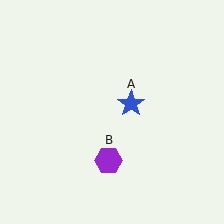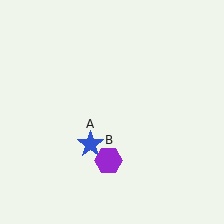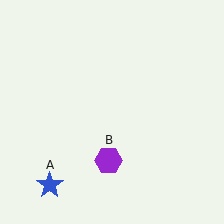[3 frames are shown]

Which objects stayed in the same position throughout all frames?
Purple hexagon (object B) remained stationary.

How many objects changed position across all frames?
1 object changed position: blue star (object A).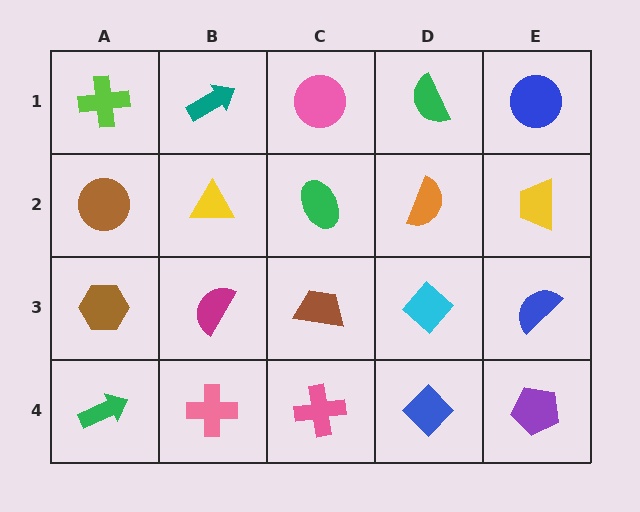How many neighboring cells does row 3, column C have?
4.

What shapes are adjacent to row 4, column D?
A cyan diamond (row 3, column D), a pink cross (row 4, column C), a purple pentagon (row 4, column E).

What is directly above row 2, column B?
A teal arrow.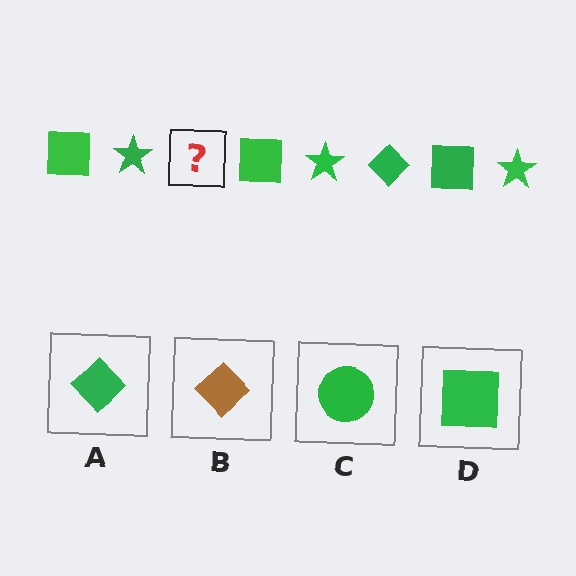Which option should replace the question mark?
Option A.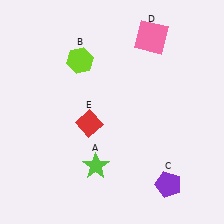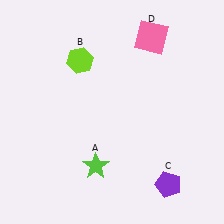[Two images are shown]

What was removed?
The red diamond (E) was removed in Image 2.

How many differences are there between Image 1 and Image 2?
There is 1 difference between the two images.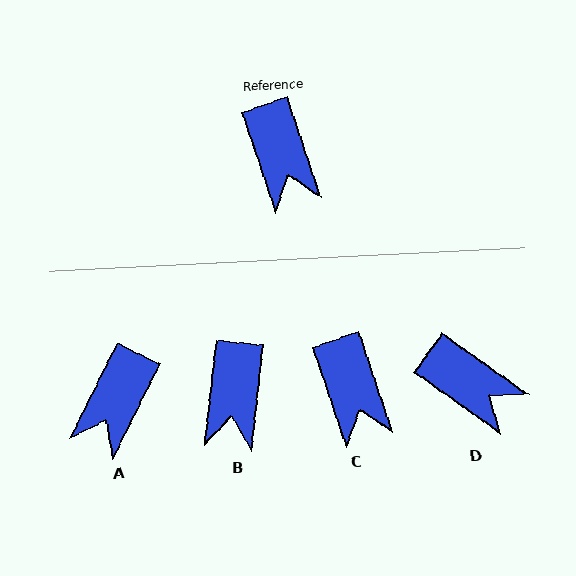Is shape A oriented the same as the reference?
No, it is off by about 45 degrees.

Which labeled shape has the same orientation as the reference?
C.